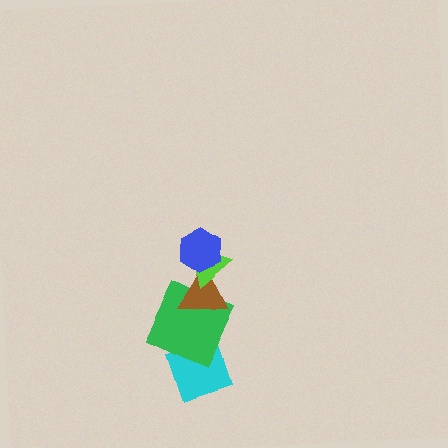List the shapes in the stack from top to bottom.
From top to bottom: the blue hexagon, the lime triangle, the brown triangle, the green square, the cyan diamond.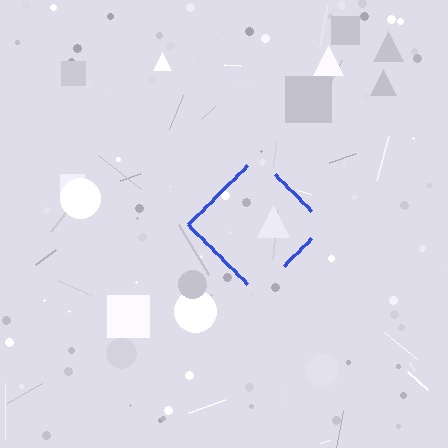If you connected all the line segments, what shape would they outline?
They would outline a diamond.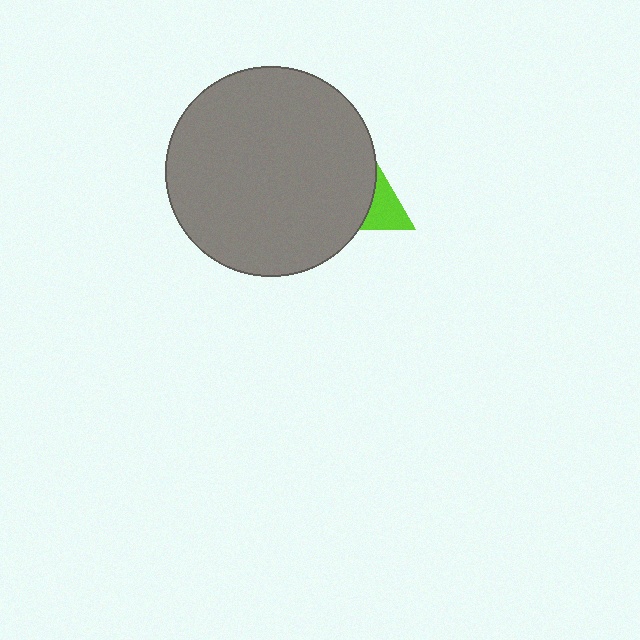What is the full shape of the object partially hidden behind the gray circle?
The partially hidden object is a lime triangle.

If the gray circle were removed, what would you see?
You would see the complete lime triangle.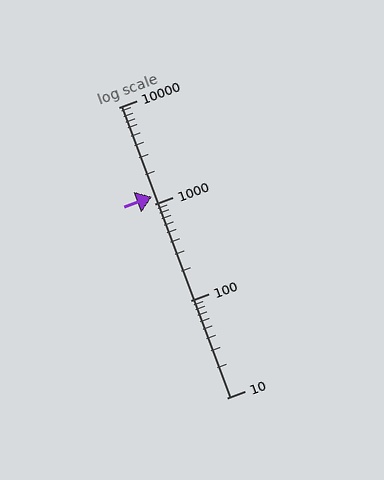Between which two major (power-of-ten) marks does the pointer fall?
The pointer is between 1000 and 10000.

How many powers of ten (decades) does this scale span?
The scale spans 3 decades, from 10 to 10000.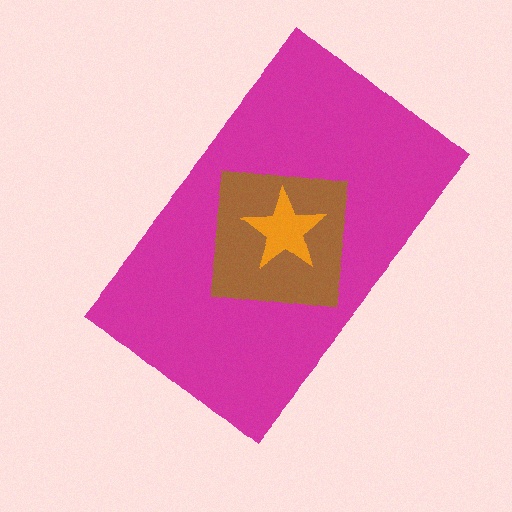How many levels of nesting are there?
3.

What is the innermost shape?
The orange star.